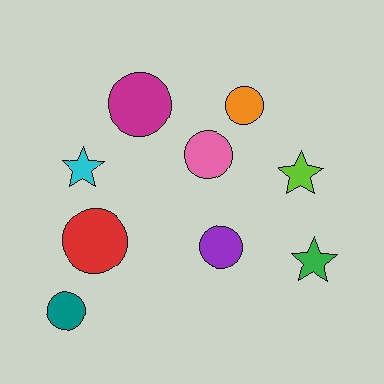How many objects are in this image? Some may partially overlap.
There are 9 objects.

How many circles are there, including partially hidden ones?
There are 6 circles.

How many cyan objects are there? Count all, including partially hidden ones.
There is 1 cyan object.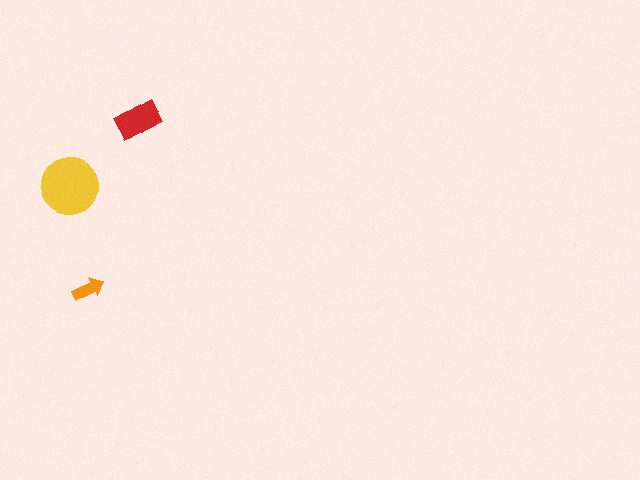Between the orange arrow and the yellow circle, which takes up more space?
The yellow circle.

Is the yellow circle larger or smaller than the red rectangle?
Larger.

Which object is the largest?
The yellow circle.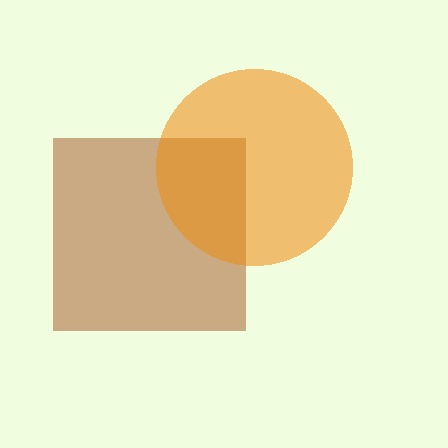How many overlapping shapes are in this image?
There are 2 overlapping shapes in the image.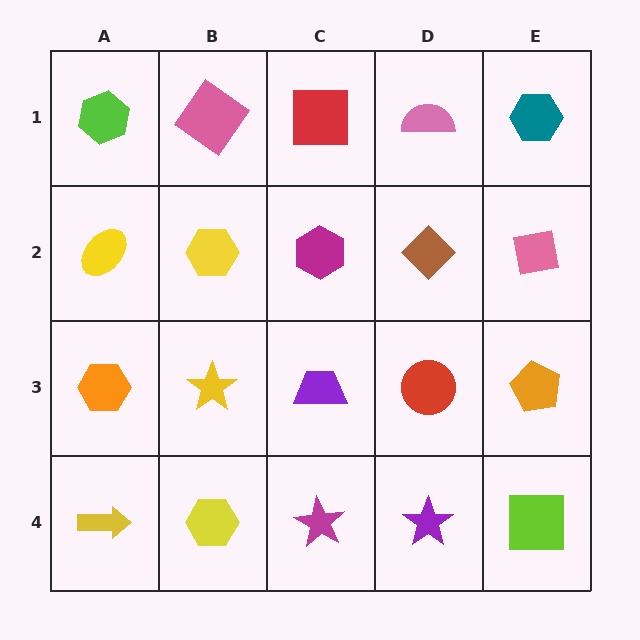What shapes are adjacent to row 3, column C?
A magenta hexagon (row 2, column C), a magenta star (row 4, column C), a yellow star (row 3, column B), a red circle (row 3, column D).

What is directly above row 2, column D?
A pink semicircle.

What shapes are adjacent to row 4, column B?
A yellow star (row 3, column B), a yellow arrow (row 4, column A), a magenta star (row 4, column C).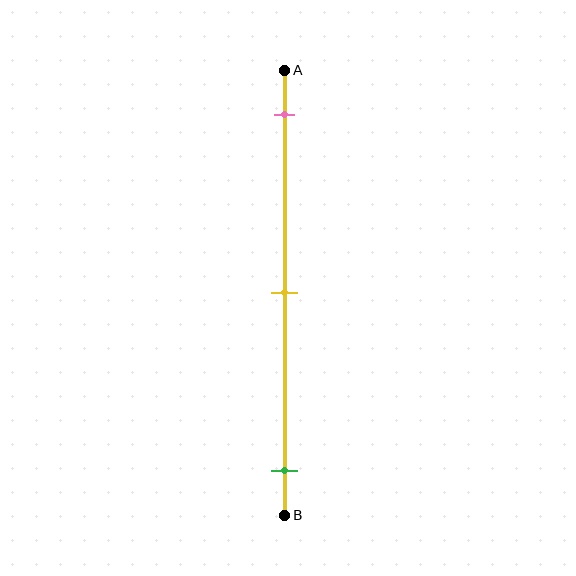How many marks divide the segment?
There are 3 marks dividing the segment.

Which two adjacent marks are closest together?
The pink and yellow marks are the closest adjacent pair.